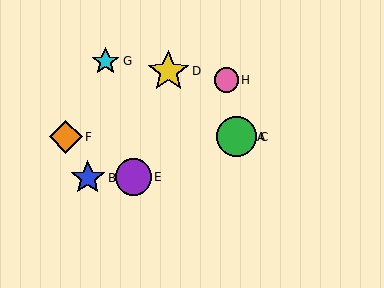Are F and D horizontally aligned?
No, F is at y≈137 and D is at y≈71.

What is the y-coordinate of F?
Object F is at y≈137.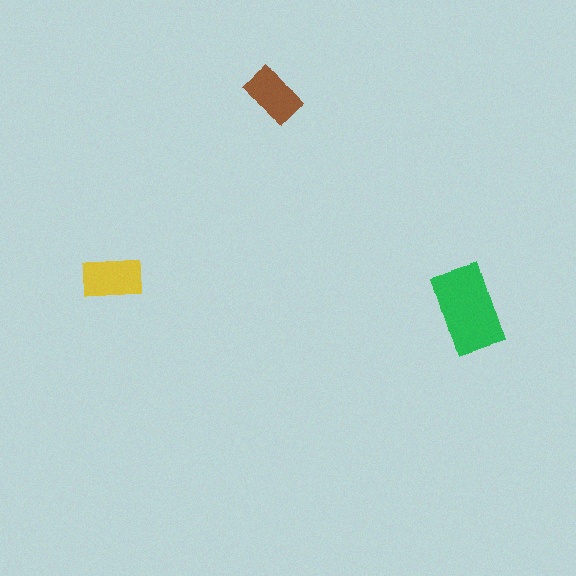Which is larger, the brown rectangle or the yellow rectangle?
The yellow one.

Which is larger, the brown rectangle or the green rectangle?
The green one.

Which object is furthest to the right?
The green rectangle is rightmost.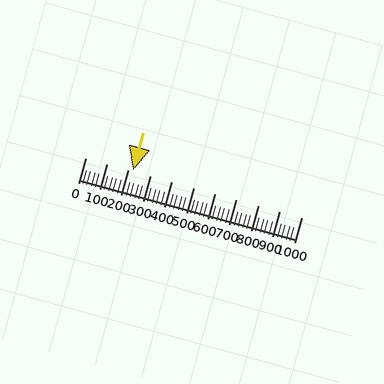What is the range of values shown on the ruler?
The ruler shows values from 0 to 1000.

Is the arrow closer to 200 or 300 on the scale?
The arrow is closer to 200.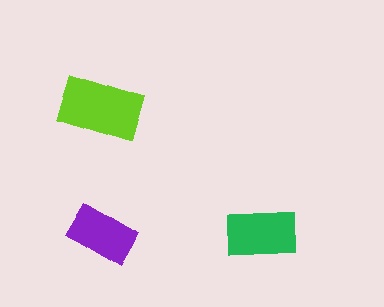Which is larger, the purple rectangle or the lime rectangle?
The lime one.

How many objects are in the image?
There are 3 objects in the image.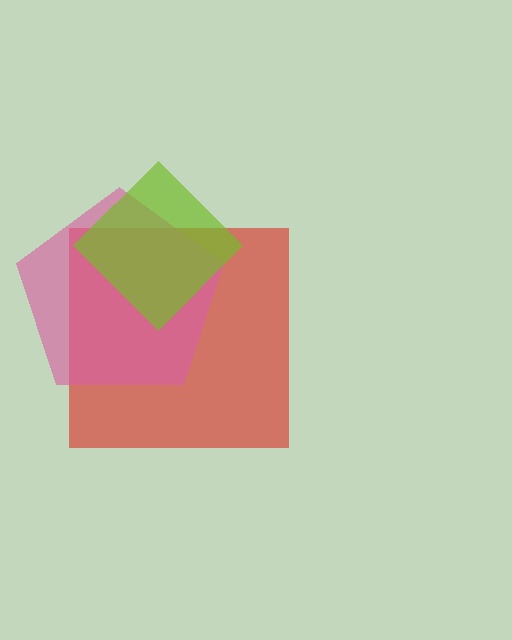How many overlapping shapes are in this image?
There are 3 overlapping shapes in the image.